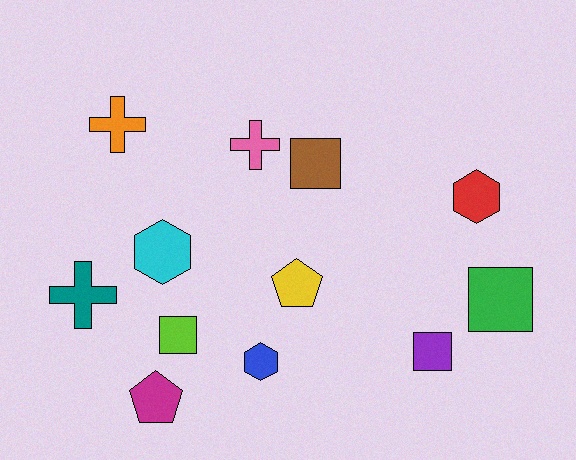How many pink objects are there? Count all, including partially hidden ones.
There is 1 pink object.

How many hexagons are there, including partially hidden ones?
There are 3 hexagons.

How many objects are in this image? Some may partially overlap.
There are 12 objects.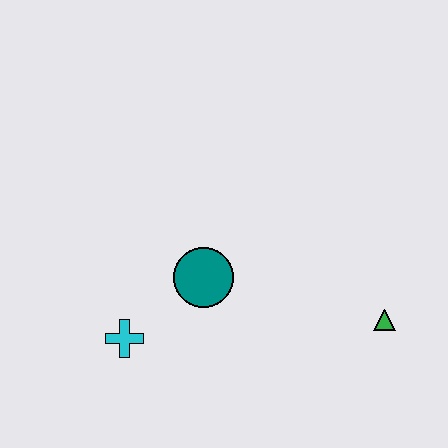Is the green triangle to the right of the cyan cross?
Yes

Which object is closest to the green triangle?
The teal circle is closest to the green triangle.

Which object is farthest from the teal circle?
The green triangle is farthest from the teal circle.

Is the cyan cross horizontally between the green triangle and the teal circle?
No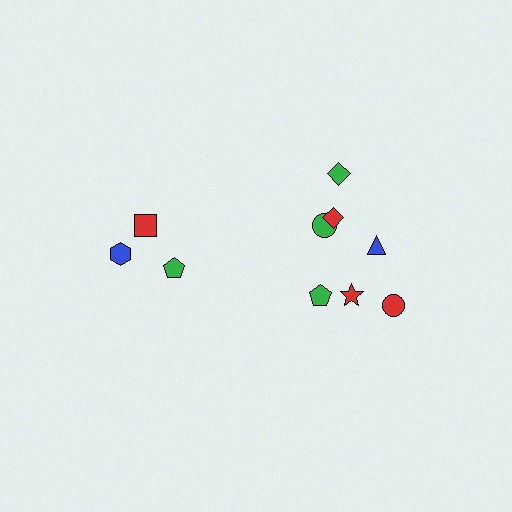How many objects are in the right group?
There are 7 objects.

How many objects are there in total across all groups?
There are 10 objects.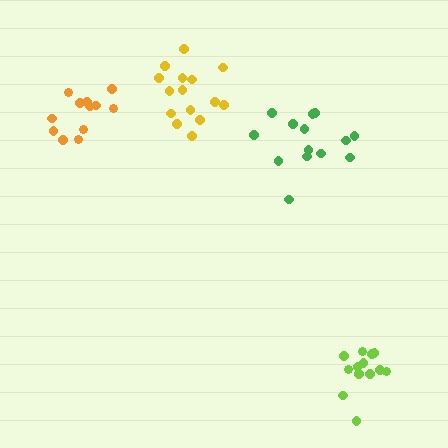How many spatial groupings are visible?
There are 4 spatial groupings.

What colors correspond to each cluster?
The clusters are colored: green, orange, yellow, lime.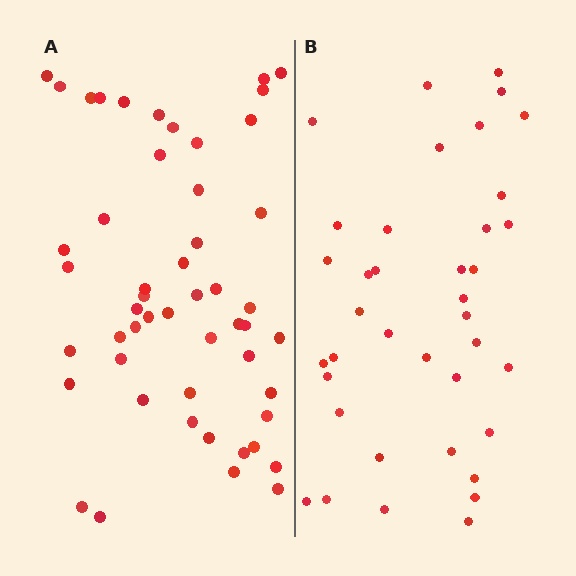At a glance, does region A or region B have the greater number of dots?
Region A (the left region) has more dots.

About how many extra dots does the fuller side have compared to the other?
Region A has approximately 15 more dots than region B.